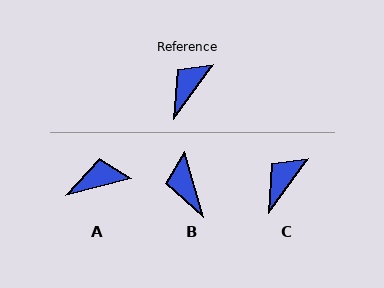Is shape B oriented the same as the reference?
No, it is off by about 52 degrees.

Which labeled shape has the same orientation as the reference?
C.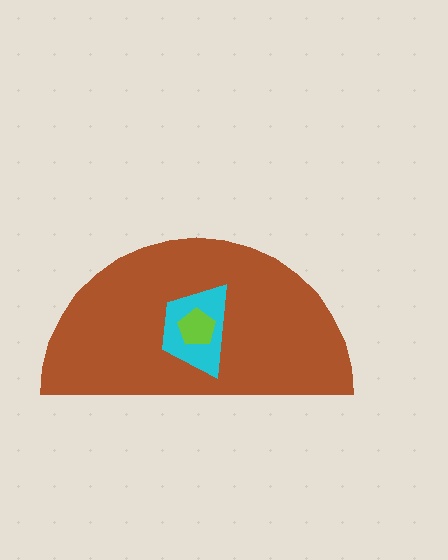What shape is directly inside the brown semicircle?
The cyan trapezoid.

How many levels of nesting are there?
3.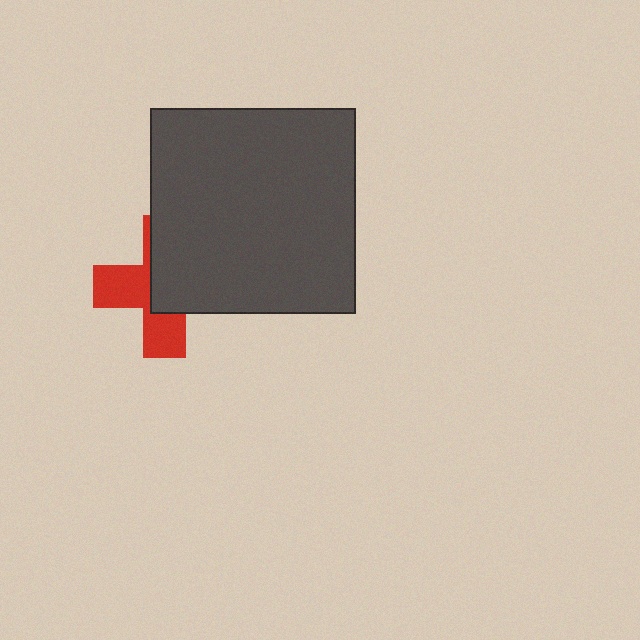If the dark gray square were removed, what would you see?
You would see the complete red cross.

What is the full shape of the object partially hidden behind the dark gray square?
The partially hidden object is a red cross.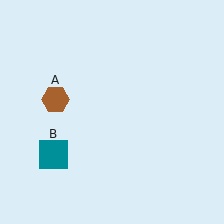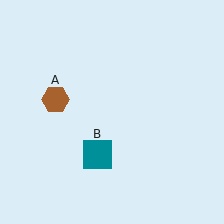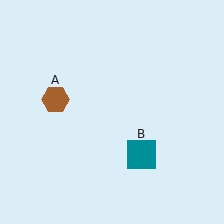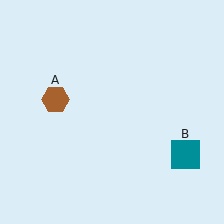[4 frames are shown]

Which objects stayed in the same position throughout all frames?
Brown hexagon (object A) remained stationary.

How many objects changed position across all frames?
1 object changed position: teal square (object B).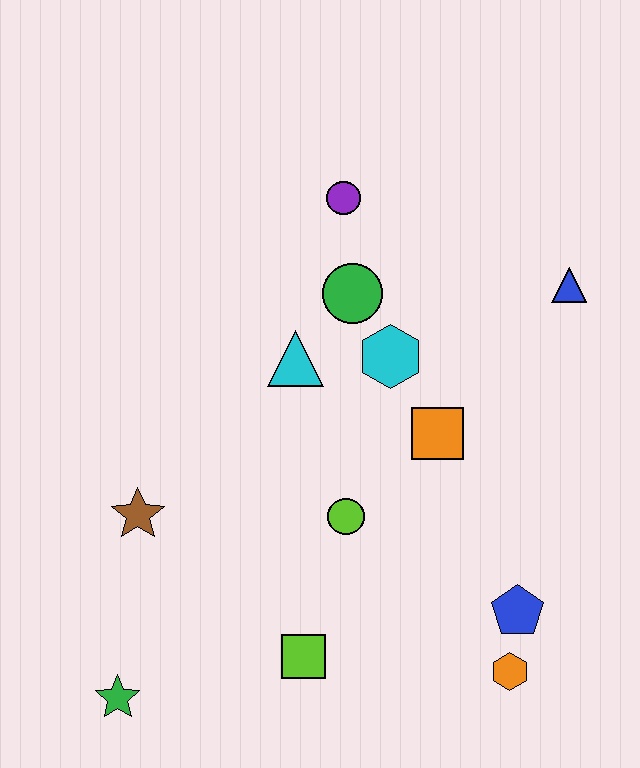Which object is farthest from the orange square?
The green star is farthest from the orange square.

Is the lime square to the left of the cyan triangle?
No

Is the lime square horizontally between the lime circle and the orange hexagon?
No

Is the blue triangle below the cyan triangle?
No